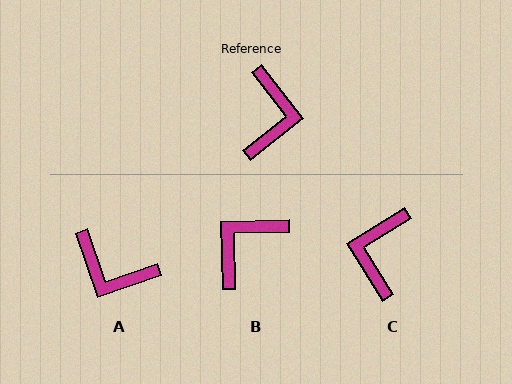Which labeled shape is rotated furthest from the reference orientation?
C, about 173 degrees away.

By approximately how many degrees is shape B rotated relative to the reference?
Approximately 143 degrees counter-clockwise.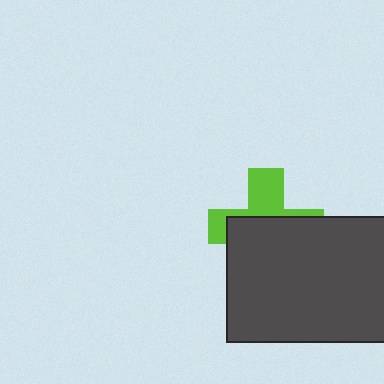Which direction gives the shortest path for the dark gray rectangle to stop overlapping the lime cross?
Moving down gives the shortest separation.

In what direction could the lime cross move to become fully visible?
The lime cross could move up. That would shift it out from behind the dark gray rectangle entirely.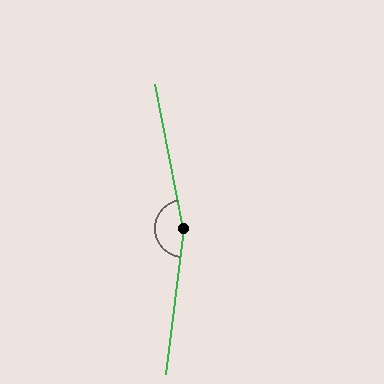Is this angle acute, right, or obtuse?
It is obtuse.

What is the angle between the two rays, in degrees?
Approximately 162 degrees.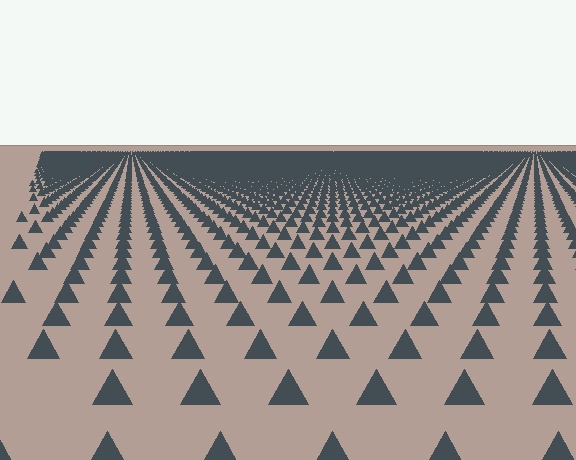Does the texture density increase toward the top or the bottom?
Density increases toward the top.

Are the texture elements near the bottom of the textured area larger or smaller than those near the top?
Larger. Near the bottom, elements are closer to the viewer and appear at a bigger on-screen size.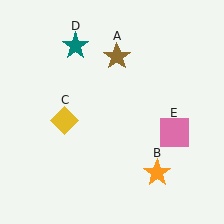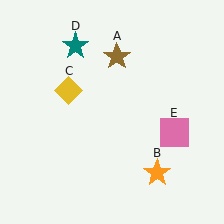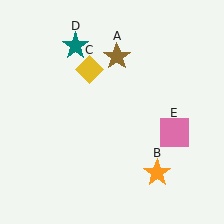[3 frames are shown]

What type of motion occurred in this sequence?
The yellow diamond (object C) rotated clockwise around the center of the scene.